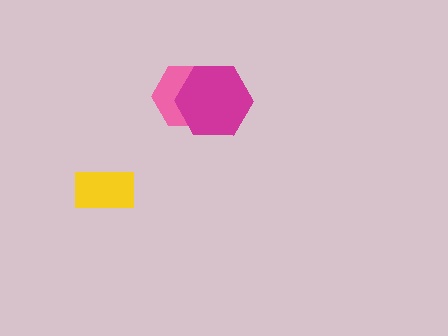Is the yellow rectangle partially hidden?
No, no other shape covers it.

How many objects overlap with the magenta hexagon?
1 object overlaps with the magenta hexagon.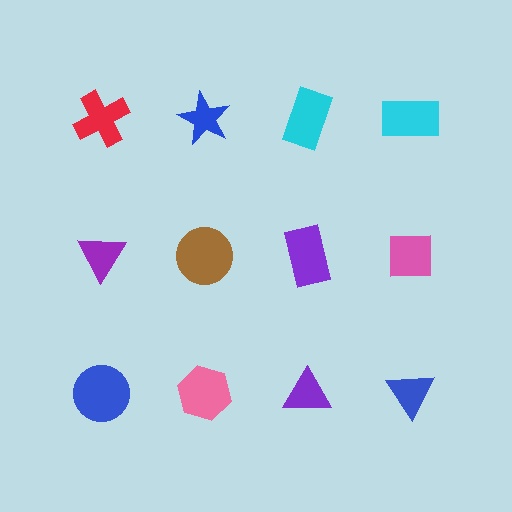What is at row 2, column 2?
A brown circle.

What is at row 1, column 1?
A red cross.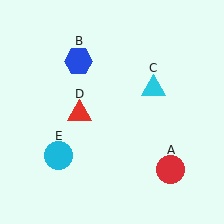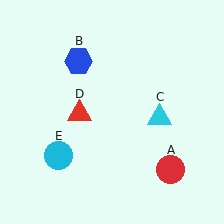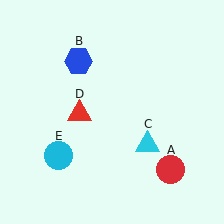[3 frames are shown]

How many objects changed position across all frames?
1 object changed position: cyan triangle (object C).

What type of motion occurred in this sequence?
The cyan triangle (object C) rotated clockwise around the center of the scene.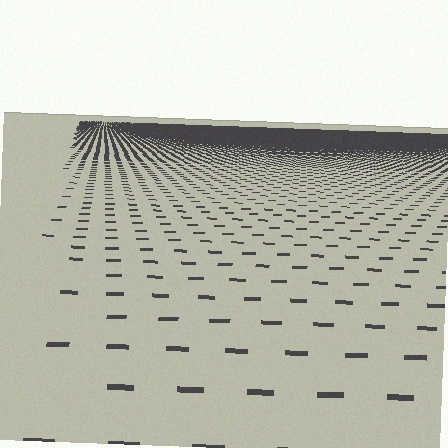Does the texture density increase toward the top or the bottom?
Density increases toward the top.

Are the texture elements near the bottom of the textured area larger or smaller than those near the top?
Larger. Near the bottom, elements are closer to the viewer and appear at a bigger on-screen size.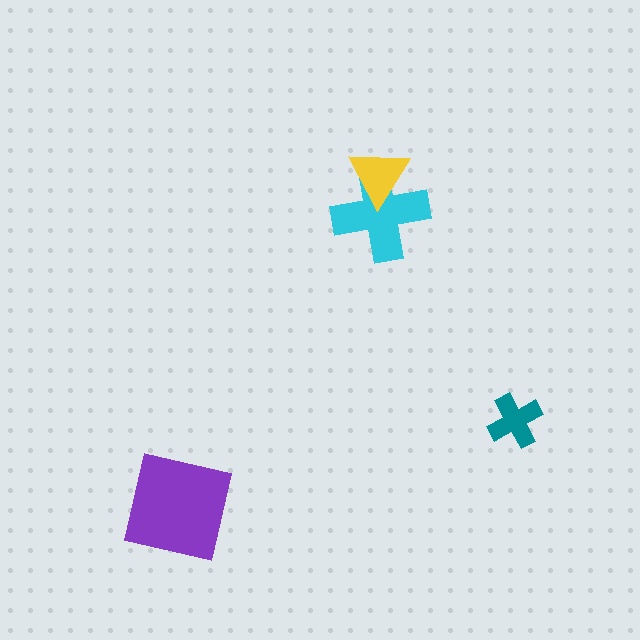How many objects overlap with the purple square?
0 objects overlap with the purple square.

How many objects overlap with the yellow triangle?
1 object overlaps with the yellow triangle.